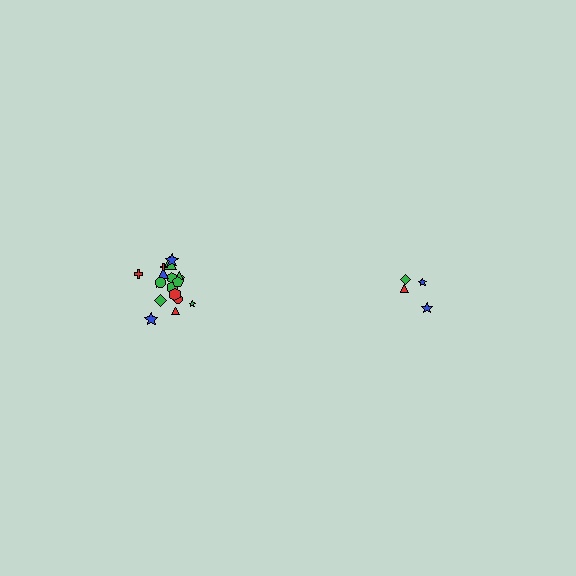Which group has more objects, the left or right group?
The left group.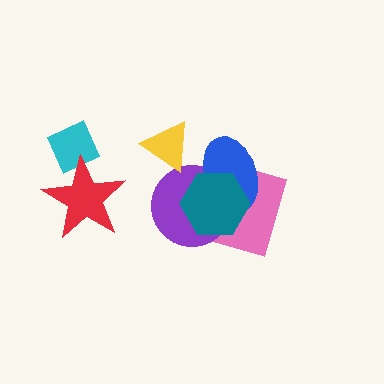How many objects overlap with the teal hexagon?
3 objects overlap with the teal hexagon.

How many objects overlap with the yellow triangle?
0 objects overlap with the yellow triangle.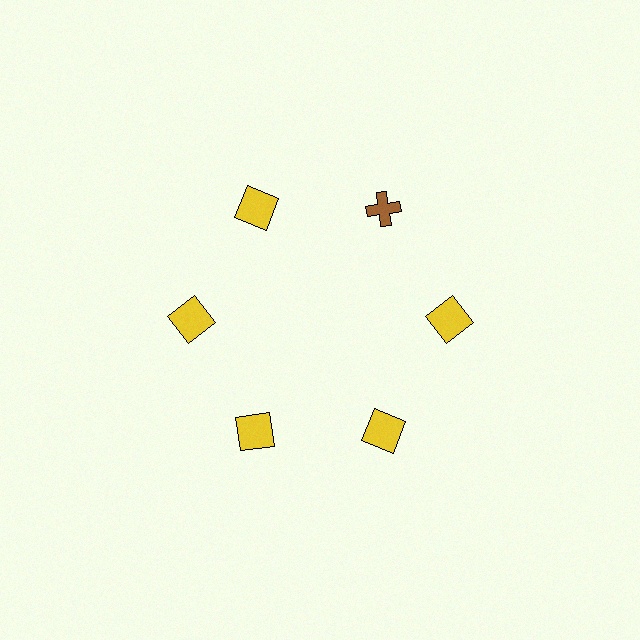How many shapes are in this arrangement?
There are 6 shapes arranged in a ring pattern.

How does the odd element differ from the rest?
It differs in both color (brown instead of yellow) and shape (cross instead of square).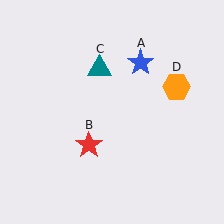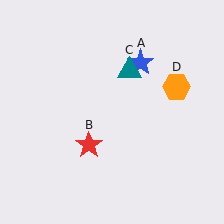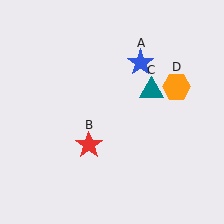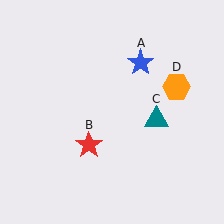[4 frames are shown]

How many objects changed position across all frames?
1 object changed position: teal triangle (object C).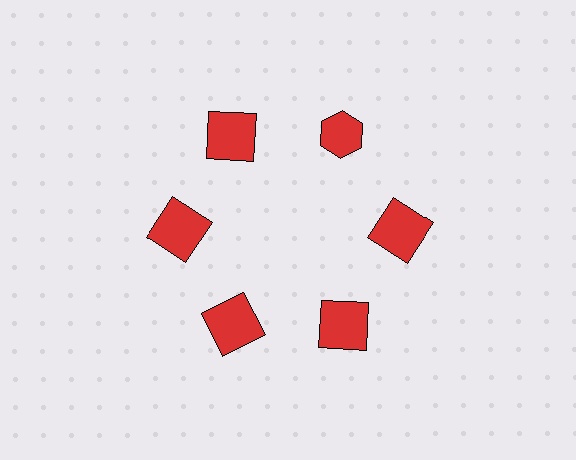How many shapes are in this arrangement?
There are 6 shapes arranged in a ring pattern.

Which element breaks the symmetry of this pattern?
The red hexagon at roughly the 1 o'clock position breaks the symmetry. All other shapes are red squares.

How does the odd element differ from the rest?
It has a different shape: hexagon instead of square.